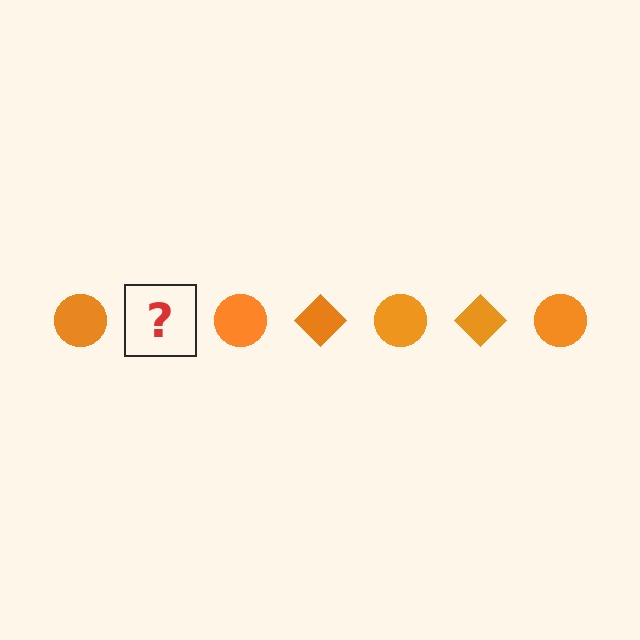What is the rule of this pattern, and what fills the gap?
The rule is that the pattern cycles through circle, diamond shapes in orange. The gap should be filled with an orange diamond.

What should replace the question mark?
The question mark should be replaced with an orange diamond.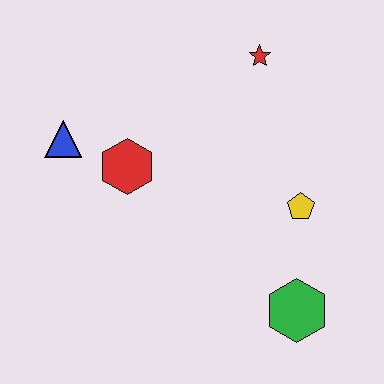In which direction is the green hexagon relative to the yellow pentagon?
The green hexagon is below the yellow pentagon.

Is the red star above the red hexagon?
Yes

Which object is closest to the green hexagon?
The yellow pentagon is closest to the green hexagon.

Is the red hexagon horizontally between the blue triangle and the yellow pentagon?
Yes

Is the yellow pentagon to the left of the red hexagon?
No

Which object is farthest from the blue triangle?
The green hexagon is farthest from the blue triangle.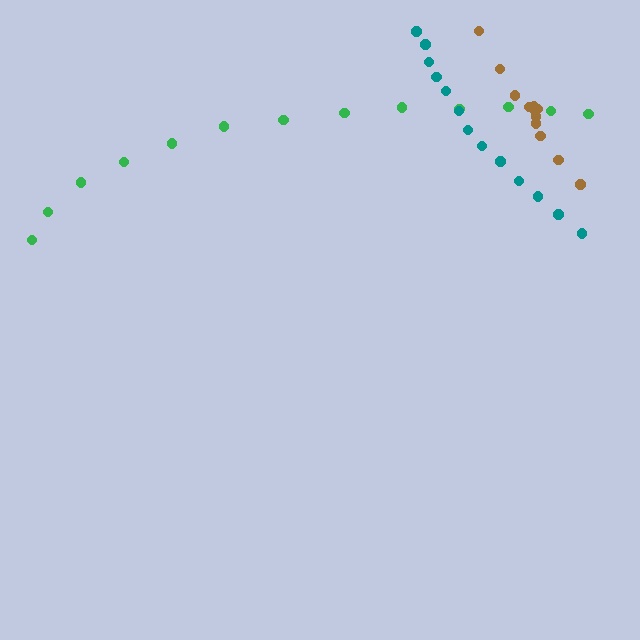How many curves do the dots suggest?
There are 3 distinct paths.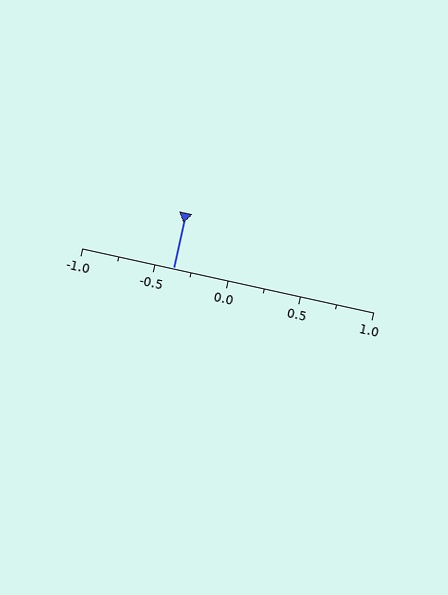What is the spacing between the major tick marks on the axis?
The major ticks are spaced 0.5 apart.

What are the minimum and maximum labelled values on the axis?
The axis runs from -1.0 to 1.0.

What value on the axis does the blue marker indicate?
The marker indicates approximately -0.38.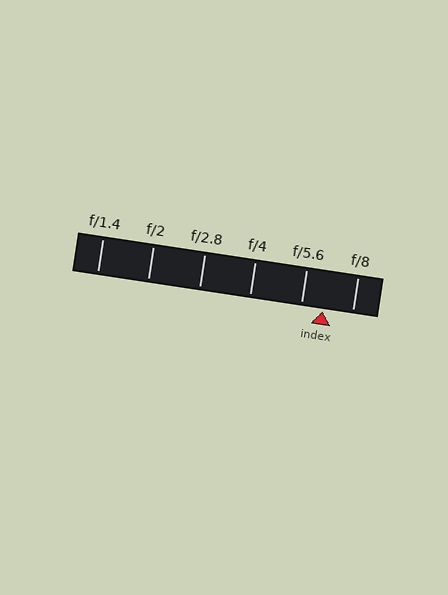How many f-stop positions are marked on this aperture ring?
There are 6 f-stop positions marked.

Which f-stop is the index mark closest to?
The index mark is closest to f/5.6.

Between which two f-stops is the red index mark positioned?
The index mark is between f/5.6 and f/8.